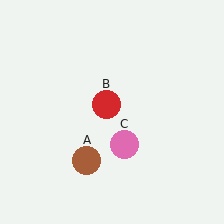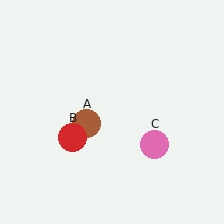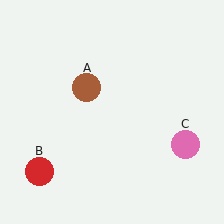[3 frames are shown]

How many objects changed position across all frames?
3 objects changed position: brown circle (object A), red circle (object B), pink circle (object C).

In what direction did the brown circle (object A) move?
The brown circle (object A) moved up.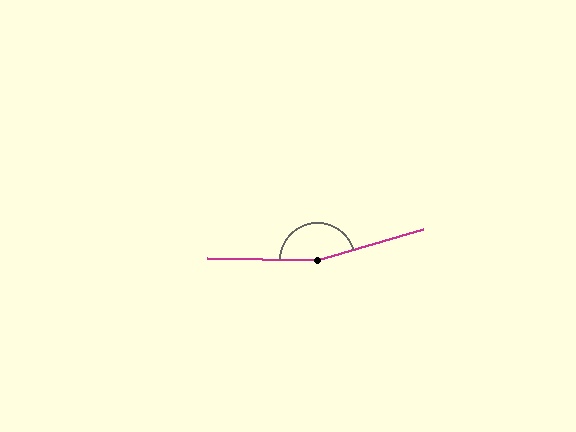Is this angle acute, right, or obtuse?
It is obtuse.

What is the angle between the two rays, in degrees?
Approximately 162 degrees.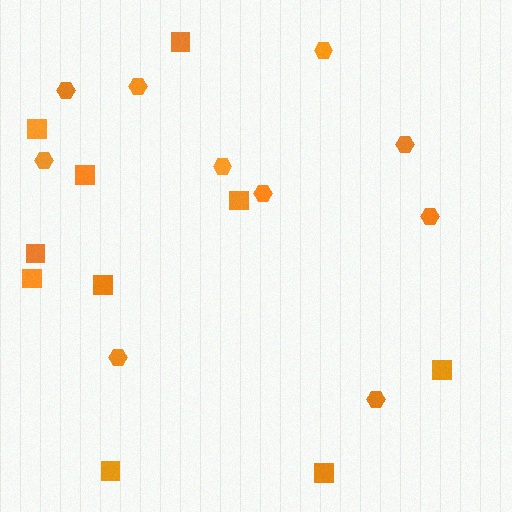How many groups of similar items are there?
There are 2 groups: one group of squares (10) and one group of hexagons (10).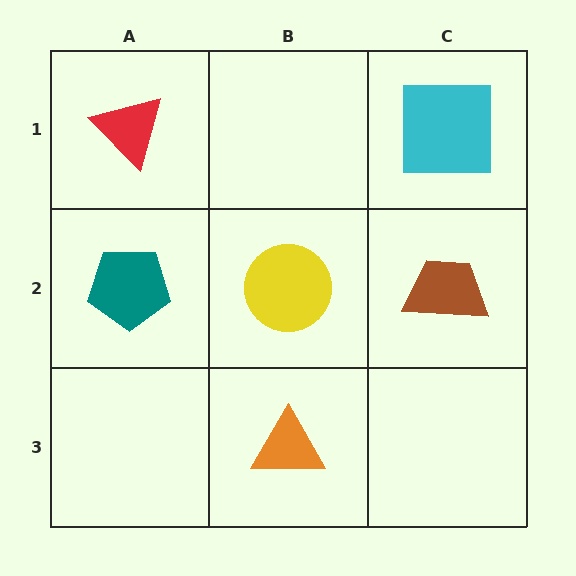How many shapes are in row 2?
3 shapes.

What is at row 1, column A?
A red triangle.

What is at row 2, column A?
A teal pentagon.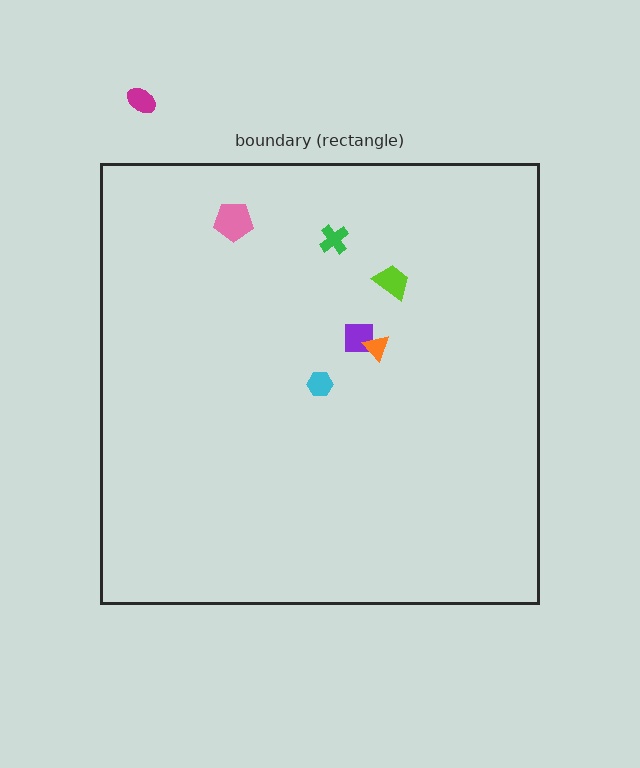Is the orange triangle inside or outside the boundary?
Inside.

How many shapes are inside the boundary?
6 inside, 1 outside.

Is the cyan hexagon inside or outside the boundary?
Inside.